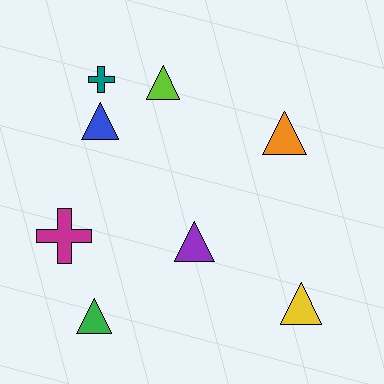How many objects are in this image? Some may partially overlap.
There are 8 objects.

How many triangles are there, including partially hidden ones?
There are 6 triangles.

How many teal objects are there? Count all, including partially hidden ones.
There is 1 teal object.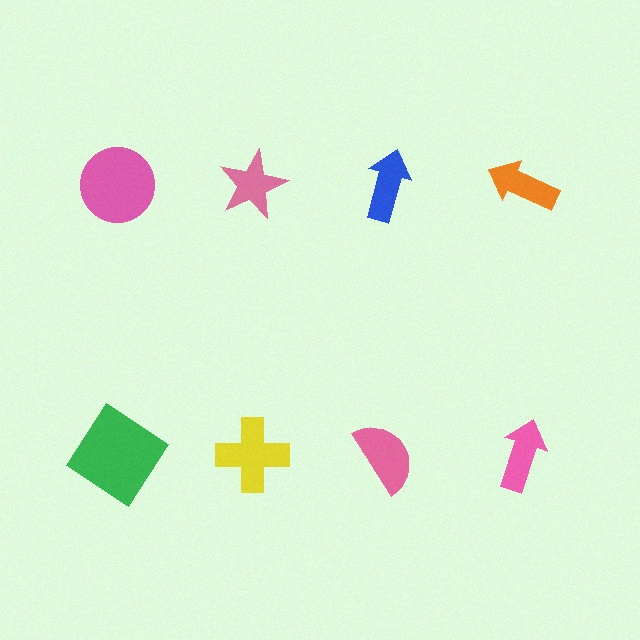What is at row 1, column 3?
A blue arrow.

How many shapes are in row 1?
4 shapes.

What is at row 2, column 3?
A pink semicircle.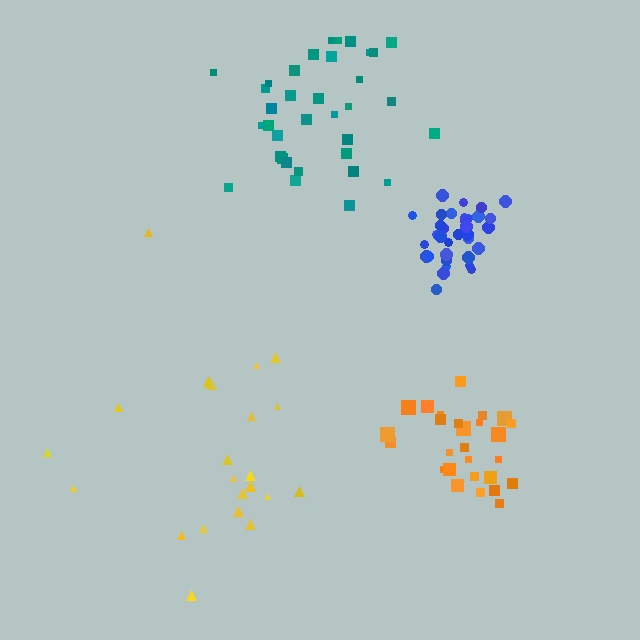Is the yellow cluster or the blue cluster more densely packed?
Blue.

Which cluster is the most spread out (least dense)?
Yellow.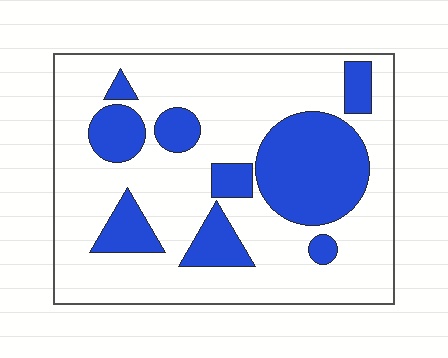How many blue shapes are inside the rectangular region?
9.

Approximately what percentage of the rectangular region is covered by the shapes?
Approximately 30%.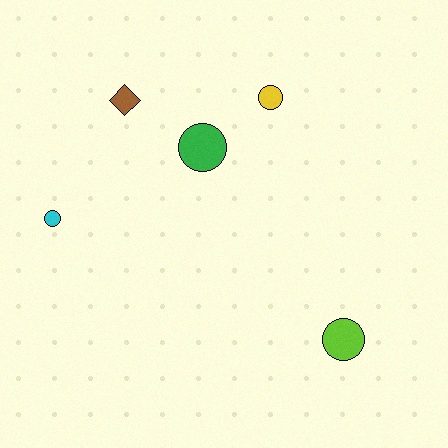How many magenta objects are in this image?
There are no magenta objects.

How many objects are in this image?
There are 5 objects.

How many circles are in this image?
There are 4 circles.